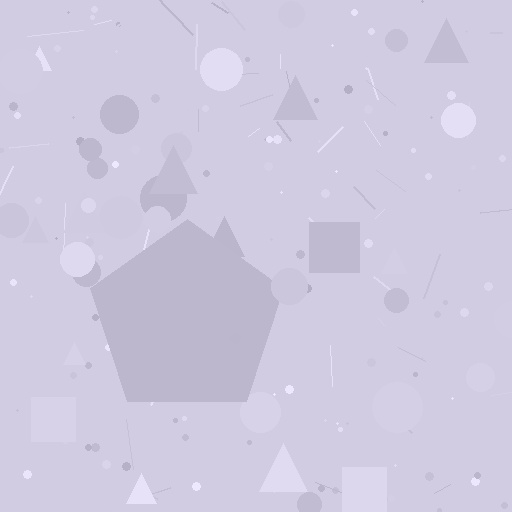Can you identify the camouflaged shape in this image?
The camouflaged shape is a pentagon.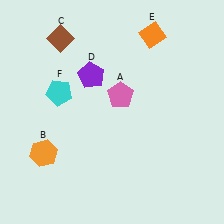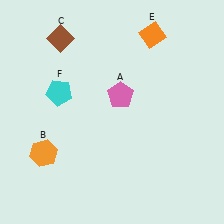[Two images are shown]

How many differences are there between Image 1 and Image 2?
There is 1 difference between the two images.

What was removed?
The purple pentagon (D) was removed in Image 2.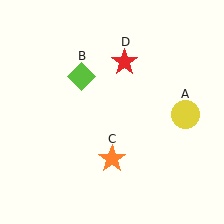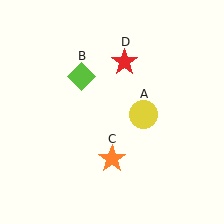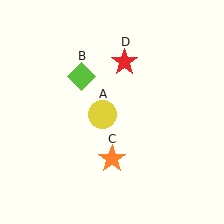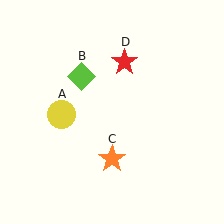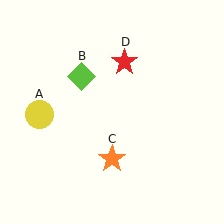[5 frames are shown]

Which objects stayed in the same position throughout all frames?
Lime diamond (object B) and orange star (object C) and red star (object D) remained stationary.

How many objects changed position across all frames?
1 object changed position: yellow circle (object A).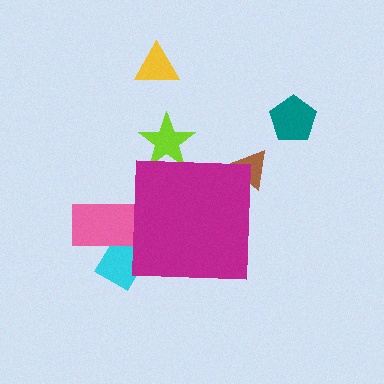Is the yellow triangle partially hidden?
No, the yellow triangle is fully visible.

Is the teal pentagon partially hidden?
No, the teal pentagon is fully visible.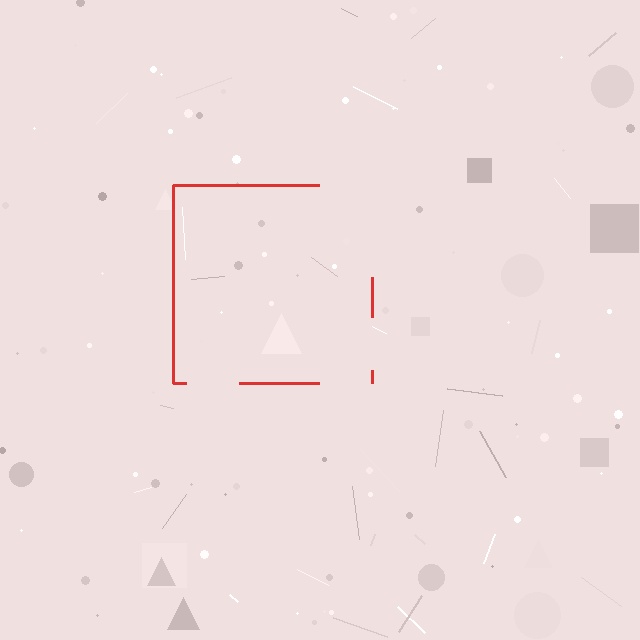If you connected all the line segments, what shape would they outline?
They would outline a square.